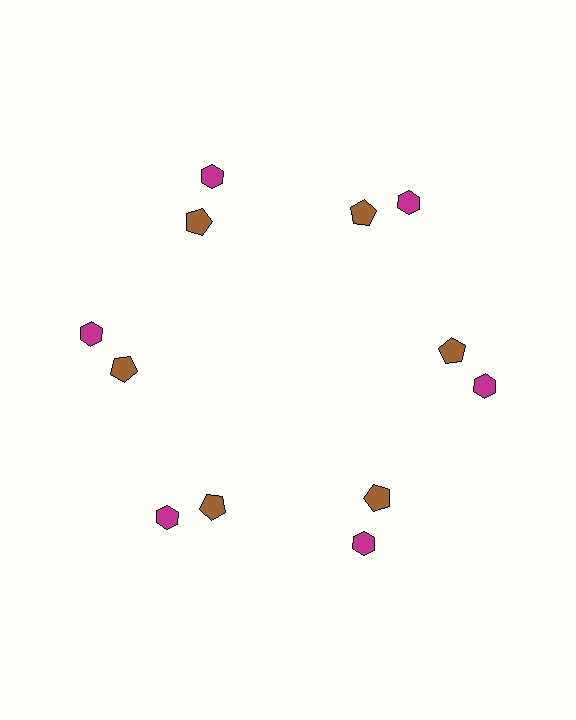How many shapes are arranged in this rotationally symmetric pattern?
There are 12 shapes, arranged in 6 groups of 2.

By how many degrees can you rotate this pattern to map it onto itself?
The pattern maps onto itself every 60 degrees of rotation.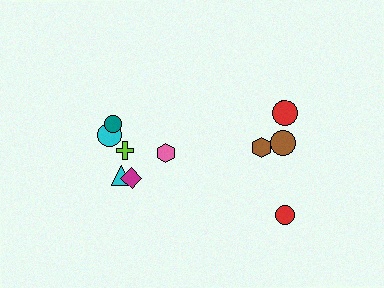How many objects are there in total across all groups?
There are 10 objects.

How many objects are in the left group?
There are 6 objects.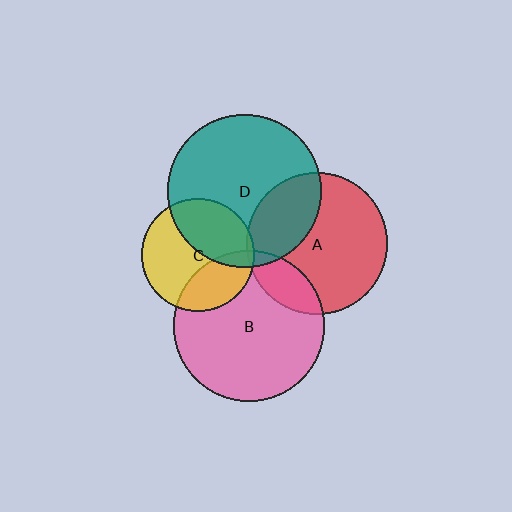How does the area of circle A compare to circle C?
Approximately 1.6 times.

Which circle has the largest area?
Circle D (teal).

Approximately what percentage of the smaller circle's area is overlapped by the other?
Approximately 5%.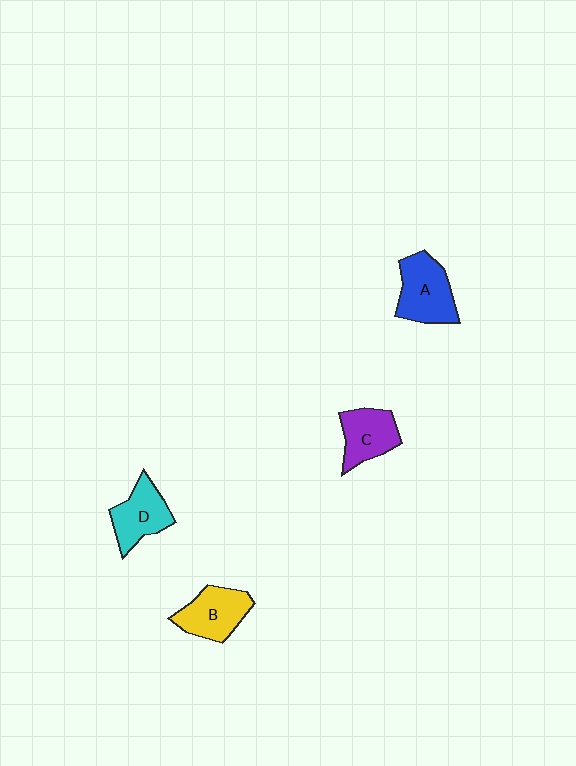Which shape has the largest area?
Shape A (blue).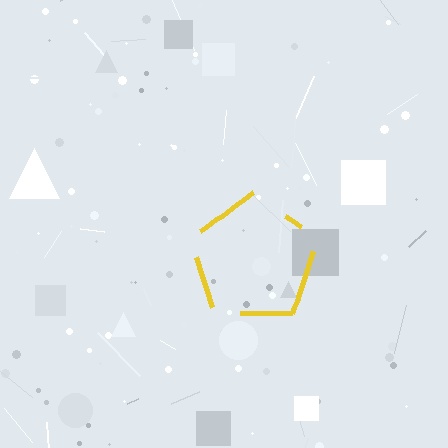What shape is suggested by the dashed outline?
The dashed outline suggests a pentagon.